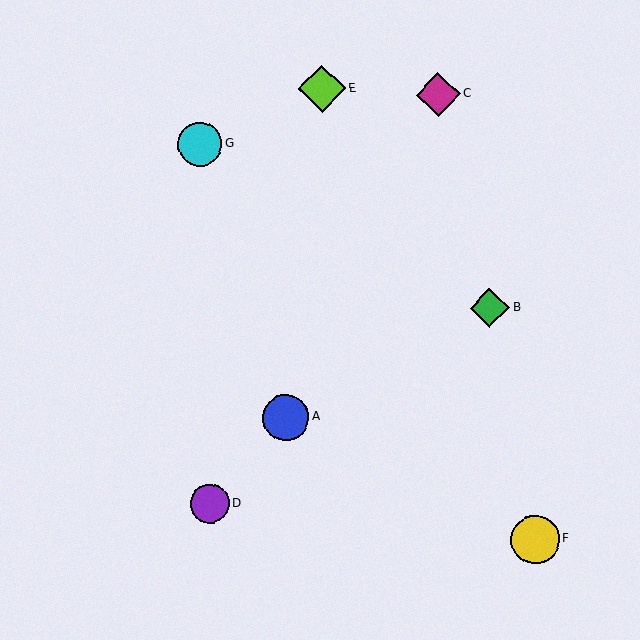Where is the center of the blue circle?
The center of the blue circle is at (286, 417).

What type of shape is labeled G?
Shape G is a cyan circle.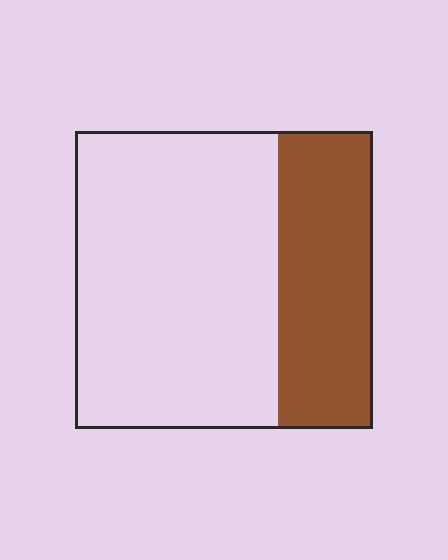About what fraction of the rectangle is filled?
About one third (1/3).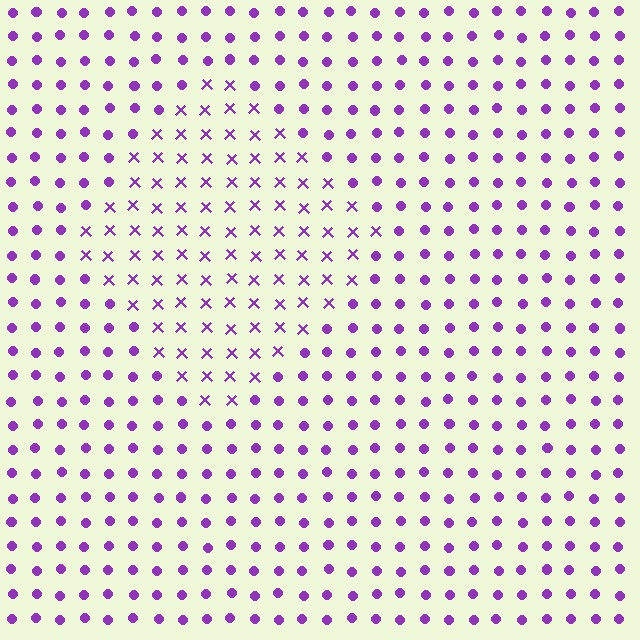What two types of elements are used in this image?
The image uses X marks inside the diamond region and circles outside it.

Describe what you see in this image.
The image is filled with small purple elements arranged in a uniform grid. A diamond-shaped region contains X marks, while the surrounding area contains circles. The boundary is defined purely by the change in element shape.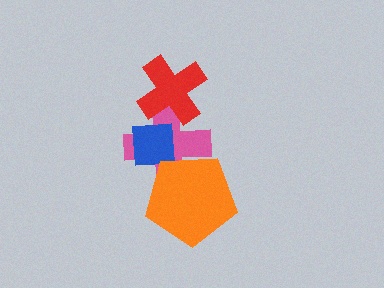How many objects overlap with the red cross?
1 object overlaps with the red cross.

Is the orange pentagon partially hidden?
No, no other shape covers it.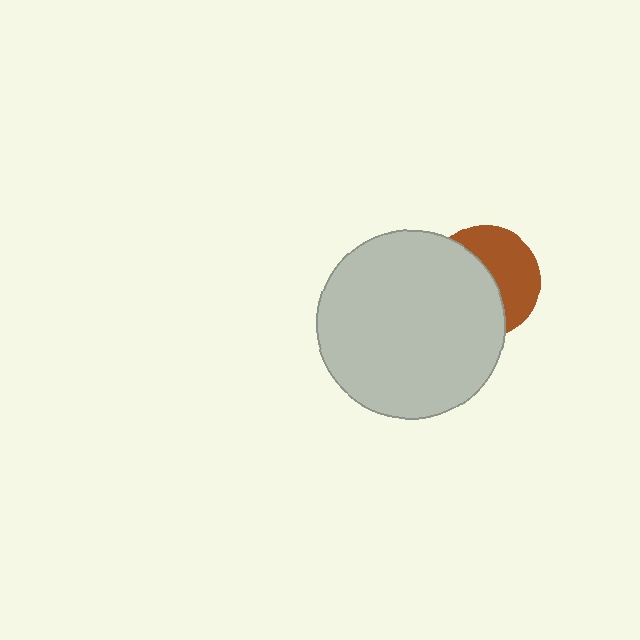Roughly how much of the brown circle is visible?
About half of it is visible (roughly 46%).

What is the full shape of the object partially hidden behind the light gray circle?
The partially hidden object is a brown circle.